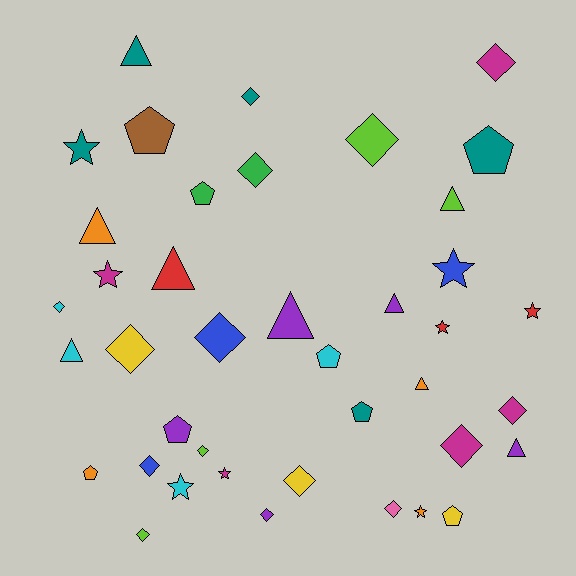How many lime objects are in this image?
There are 4 lime objects.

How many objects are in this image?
There are 40 objects.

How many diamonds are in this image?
There are 15 diamonds.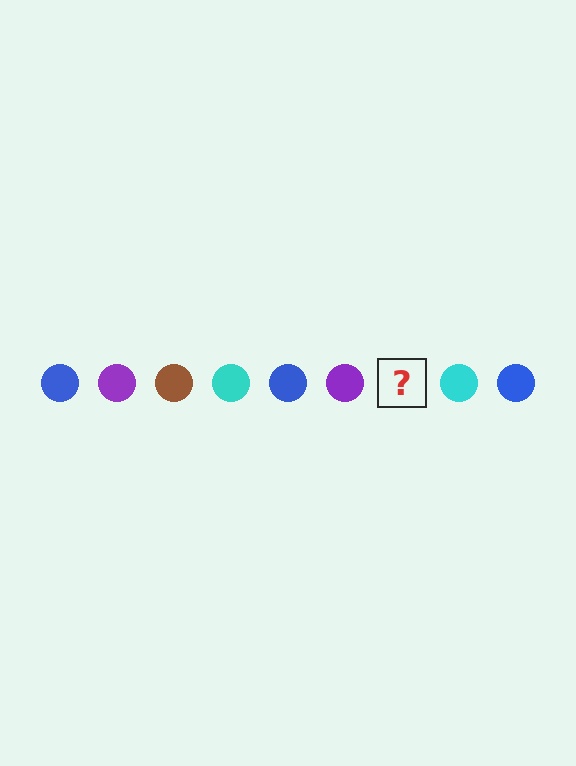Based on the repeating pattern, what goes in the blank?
The blank should be a brown circle.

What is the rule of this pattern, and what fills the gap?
The rule is that the pattern cycles through blue, purple, brown, cyan circles. The gap should be filled with a brown circle.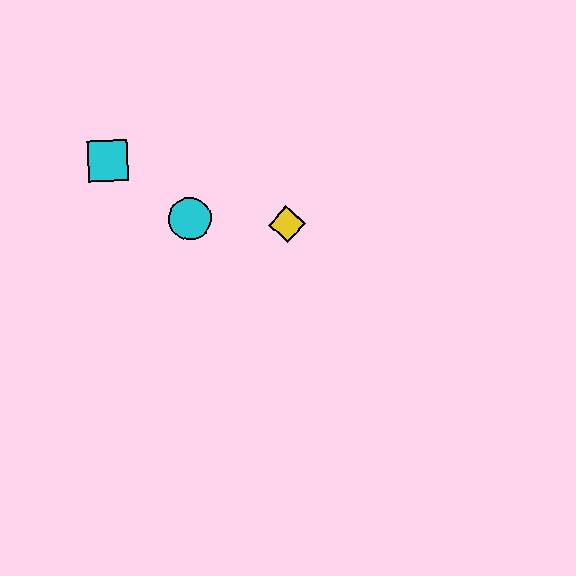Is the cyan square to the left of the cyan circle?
Yes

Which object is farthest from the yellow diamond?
The cyan square is farthest from the yellow diamond.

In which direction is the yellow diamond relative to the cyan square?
The yellow diamond is to the right of the cyan square.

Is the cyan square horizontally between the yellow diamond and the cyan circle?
No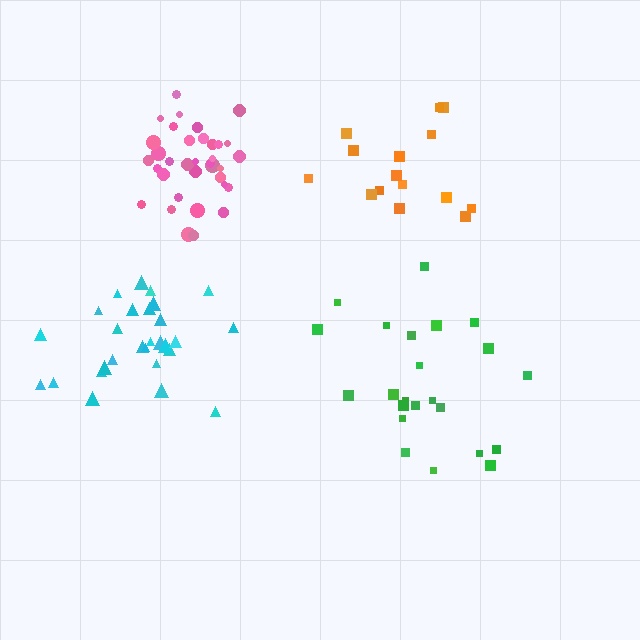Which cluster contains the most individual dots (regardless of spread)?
Pink (35).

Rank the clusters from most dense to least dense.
pink, cyan, green, orange.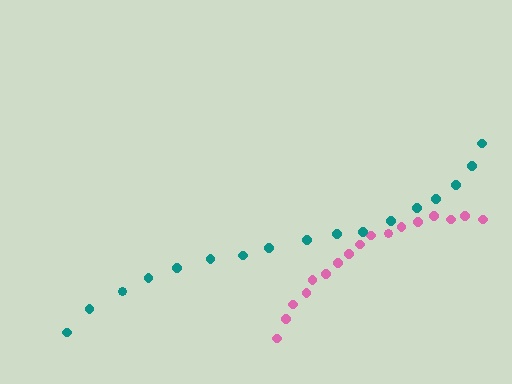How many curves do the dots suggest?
There are 2 distinct paths.